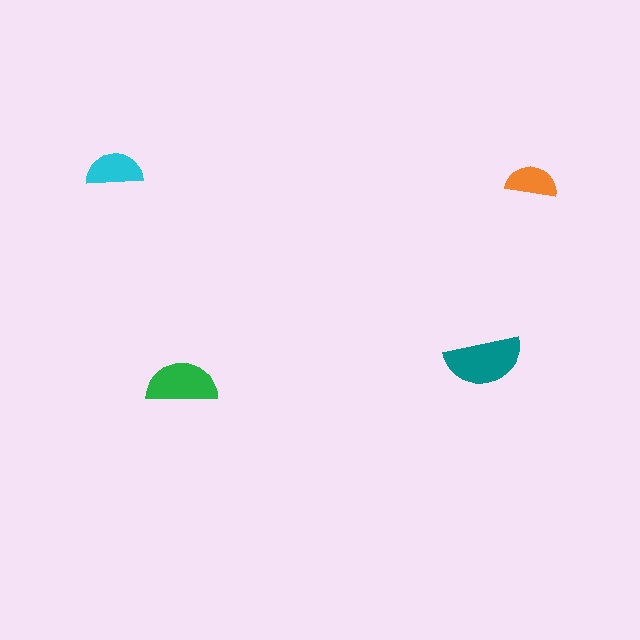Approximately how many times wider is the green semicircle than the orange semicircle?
About 1.5 times wider.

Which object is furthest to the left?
The cyan semicircle is leftmost.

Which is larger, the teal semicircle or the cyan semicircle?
The teal one.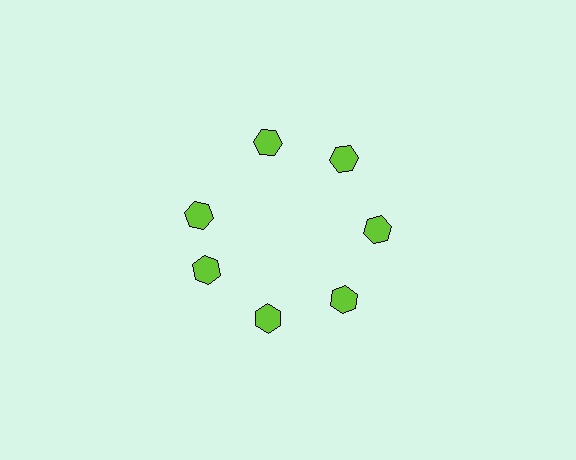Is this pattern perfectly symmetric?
No. The 7 lime hexagons are arranged in a ring, but one element near the 10 o'clock position is rotated out of alignment along the ring, breaking the 7-fold rotational symmetry.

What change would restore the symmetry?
The symmetry would be restored by rotating it back into even spacing with its neighbors so that all 7 hexagons sit at equal angles and equal distance from the center.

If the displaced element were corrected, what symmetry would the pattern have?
It would have 7-fold rotational symmetry — the pattern would map onto itself every 51 degrees.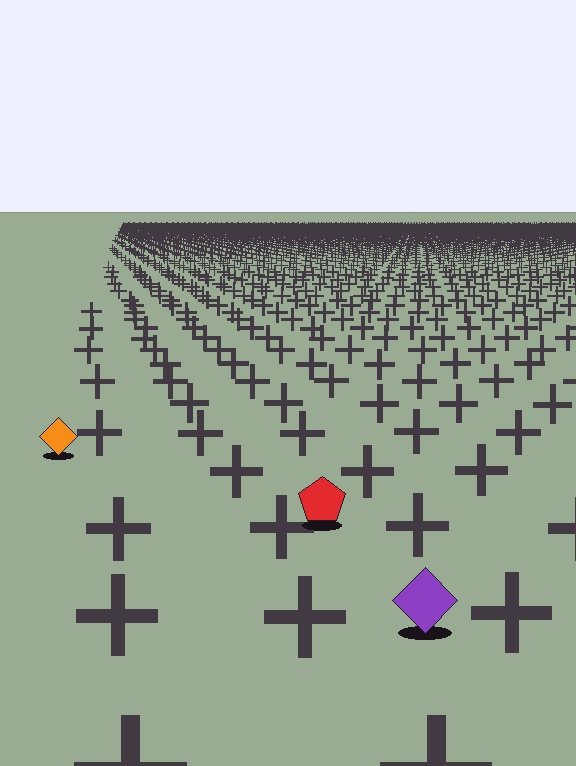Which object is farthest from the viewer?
The orange diamond is farthest from the viewer. It appears smaller and the ground texture around it is denser.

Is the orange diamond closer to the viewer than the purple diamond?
No. The purple diamond is closer — you can tell from the texture gradient: the ground texture is coarser near it.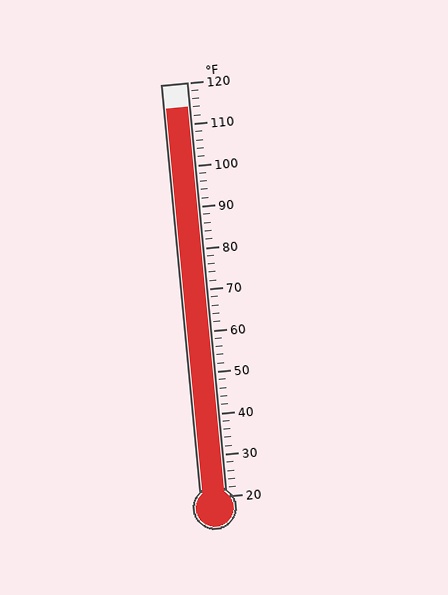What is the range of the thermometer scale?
The thermometer scale ranges from 20°F to 120°F.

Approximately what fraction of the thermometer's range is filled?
The thermometer is filled to approximately 95% of its range.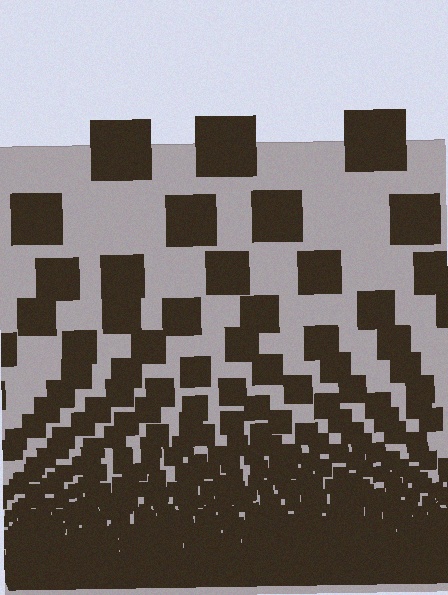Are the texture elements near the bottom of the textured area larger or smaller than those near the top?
Smaller. The gradient is inverted — elements near the bottom are smaller and denser.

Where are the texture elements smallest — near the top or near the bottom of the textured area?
Near the bottom.